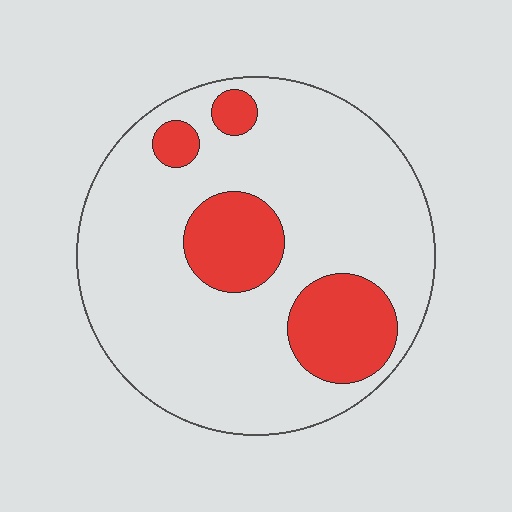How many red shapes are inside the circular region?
4.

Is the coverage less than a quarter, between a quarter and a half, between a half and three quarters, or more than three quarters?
Less than a quarter.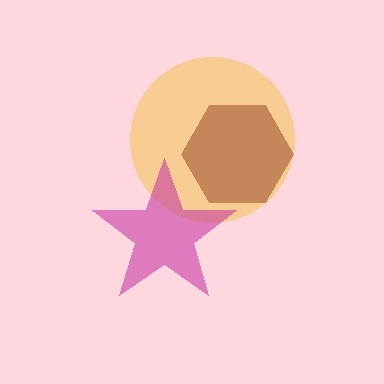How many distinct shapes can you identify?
There are 3 distinct shapes: a yellow circle, a brown hexagon, a magenta star.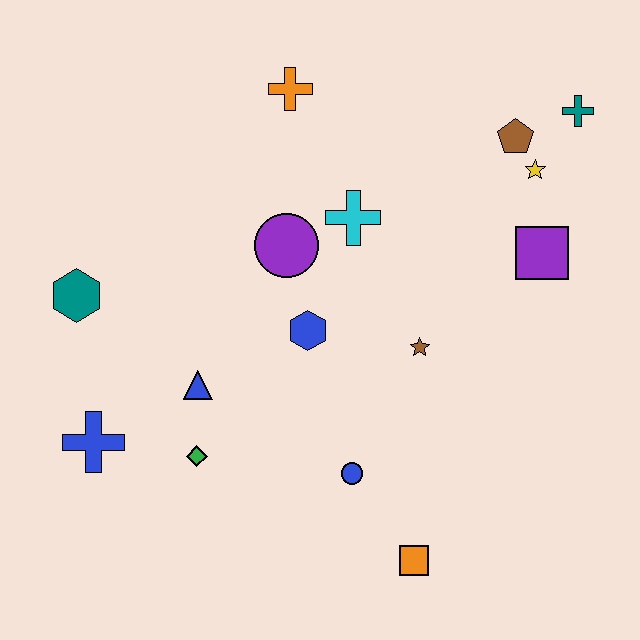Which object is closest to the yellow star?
The brown pentagon is closest to the yellow star.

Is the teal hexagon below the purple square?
Yes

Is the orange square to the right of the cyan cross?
Yes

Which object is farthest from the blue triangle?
The teal cross is farthest from the blue triangle.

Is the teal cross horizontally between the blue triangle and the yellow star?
No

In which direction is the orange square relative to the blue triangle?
The orange square is to the right of the blue triangle.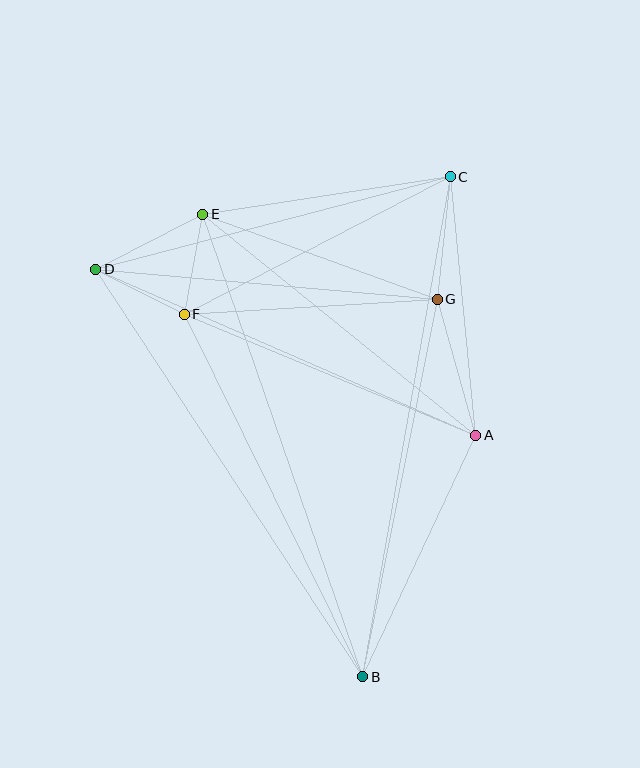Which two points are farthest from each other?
Points B and C are farthest from each other.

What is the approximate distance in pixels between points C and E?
The distance between C and E is approximately 251 pixels.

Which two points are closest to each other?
Points D and F are closest to each other.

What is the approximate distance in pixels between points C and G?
The distance between C and G is approximately 123 pixels.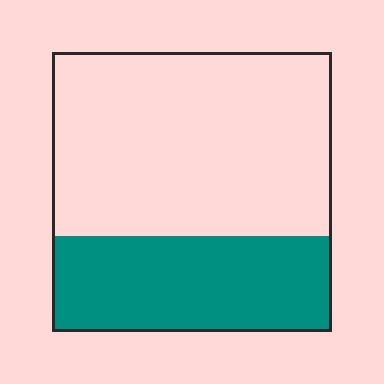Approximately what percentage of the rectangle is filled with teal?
Approximately 35%.